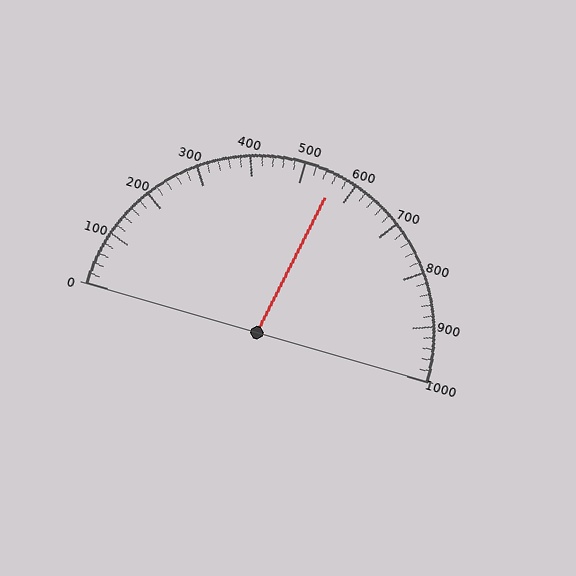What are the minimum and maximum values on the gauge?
The gauge ranges from 0 to 1000.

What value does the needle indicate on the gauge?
The needle indicates approximately 560.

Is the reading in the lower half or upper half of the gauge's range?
The reading is in the upper half of the range (0 to 1000).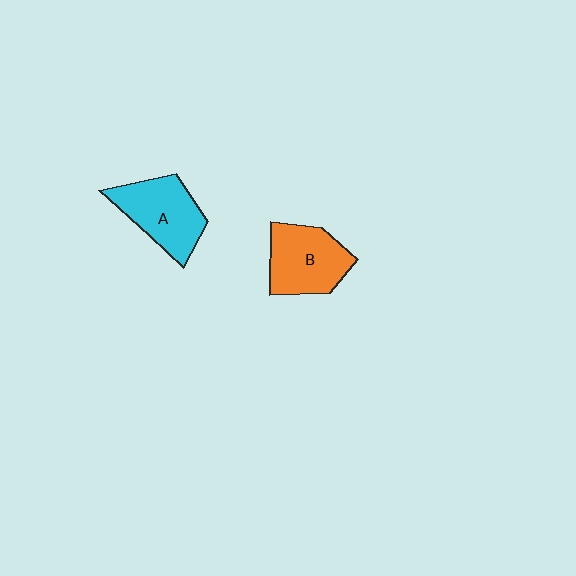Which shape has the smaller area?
Shape B (orange).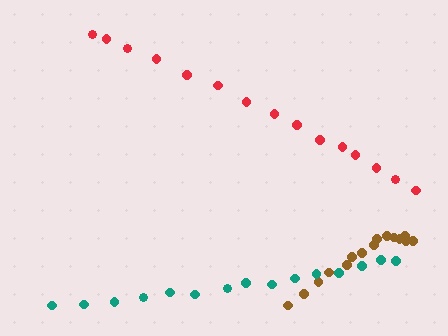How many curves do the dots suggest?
There are 3 distinct paths.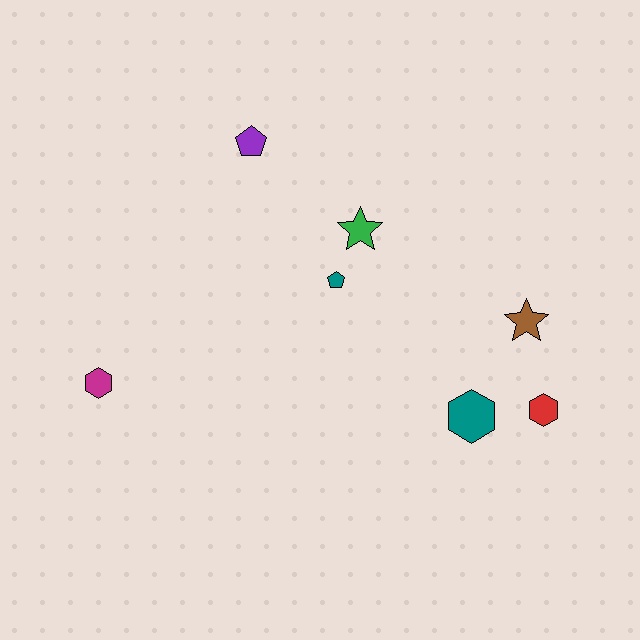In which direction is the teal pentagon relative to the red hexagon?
The teal pentagon is to the left of the red hexagon.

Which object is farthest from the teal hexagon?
The magenta hexagon is farthest from the teal hexagon.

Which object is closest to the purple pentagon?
The green star is closest to the purple pentagon.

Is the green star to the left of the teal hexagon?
Yes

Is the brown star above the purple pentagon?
No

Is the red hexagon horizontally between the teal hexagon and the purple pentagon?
No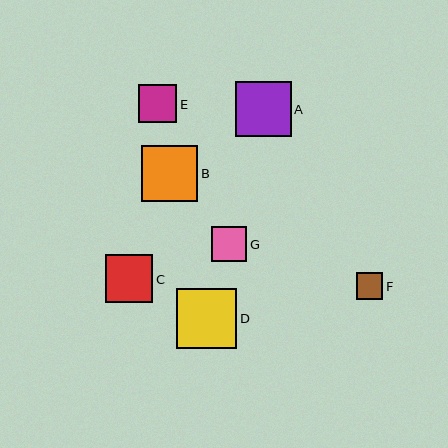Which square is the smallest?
Square F is the smallest with a size of approximately 26 pixels.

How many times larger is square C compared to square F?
Square C is approximately 1.8 times the size of square F.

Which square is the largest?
Square D is the largest with a size of approximately 60 pixels.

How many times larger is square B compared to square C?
Square B is approximately 1.2 times the size of square C.